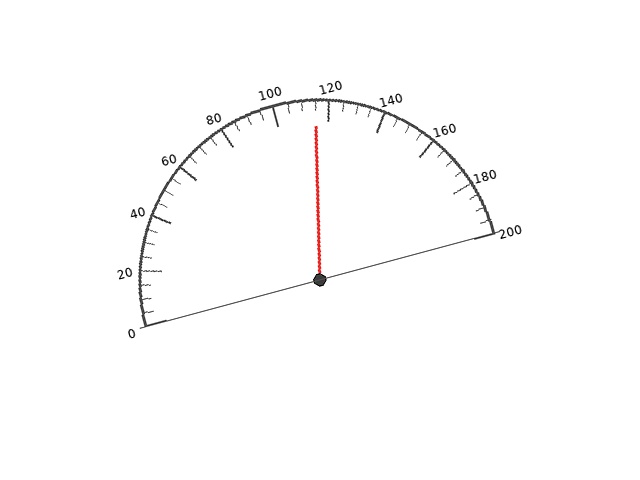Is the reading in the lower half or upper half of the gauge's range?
The reading is in the upper half of the range (0 to 200).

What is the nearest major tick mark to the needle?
The nearest major tick mark is 120.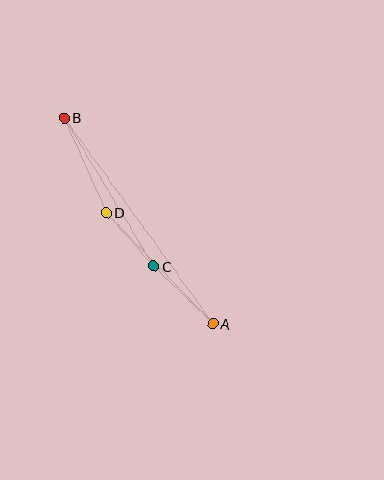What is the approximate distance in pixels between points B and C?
The distance between B and C is approximately 174 pixels.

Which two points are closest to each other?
Points C and D are closest to each other.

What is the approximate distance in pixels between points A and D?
The distance between A and D is approximately 154 pixels.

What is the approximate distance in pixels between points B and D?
The distance between B and D is approximately 104 pixels.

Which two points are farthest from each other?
Points A and B are farthest from each other.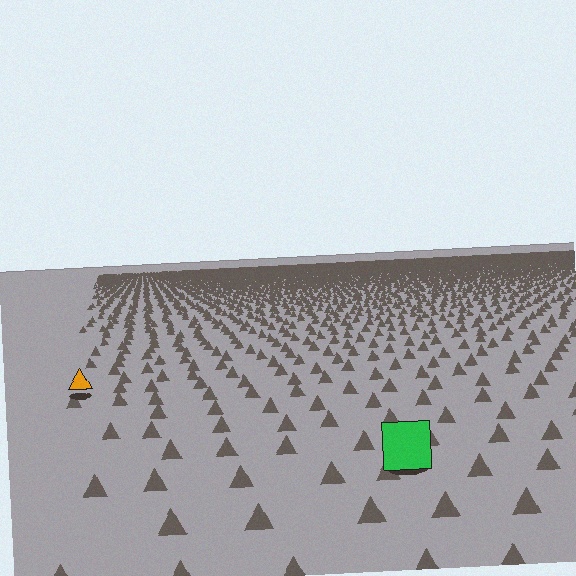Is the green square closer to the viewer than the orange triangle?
Yes. The green square is closer — you can tell from the texture gradient: the ground texture is coarser near it.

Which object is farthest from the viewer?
The orange triangle is farthest from the viewer. It appears smaller and the ground texture around it is denser.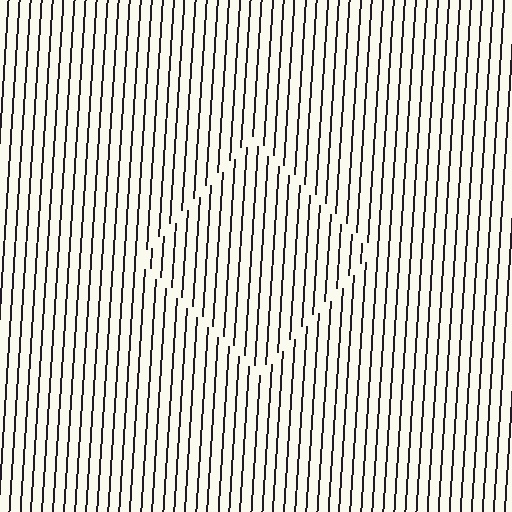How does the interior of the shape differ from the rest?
The interior of the shape contains the same grating, shifted by half a period — the contour is defined by the phase discontinuity where line-ends from the inner and outer gratings abut.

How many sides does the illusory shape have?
4 sides — the line-ends trace a square.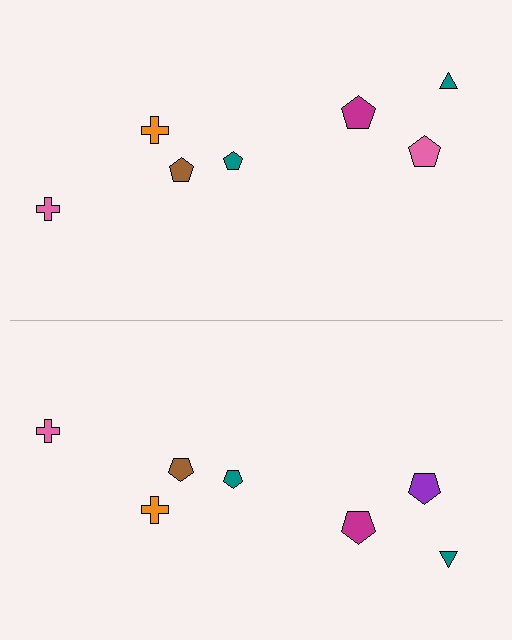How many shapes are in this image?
There are 14 shapes in this image.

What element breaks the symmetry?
The purple pentagon on the bottom side breaks the symmetry — its mirror counterpart is pink.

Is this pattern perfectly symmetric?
No, the pattern is not perfectly symmetric. The purple pentagon on the bottom side breaks the symmetry — its mirror counterpart is pink.